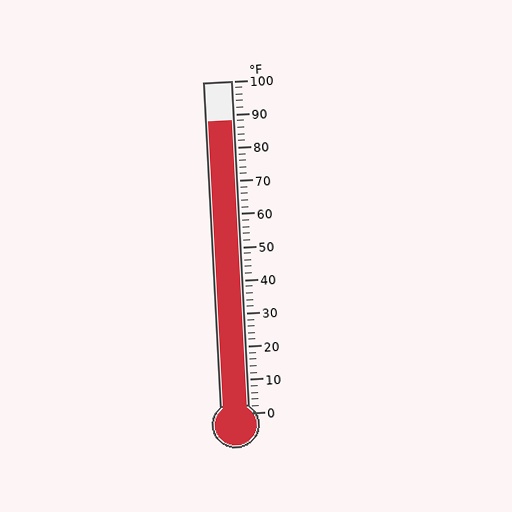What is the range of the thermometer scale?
The thermometer scale ranges from 0°F to 100°F.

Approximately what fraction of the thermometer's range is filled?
The thermometer is filled to approximately 90% of its range.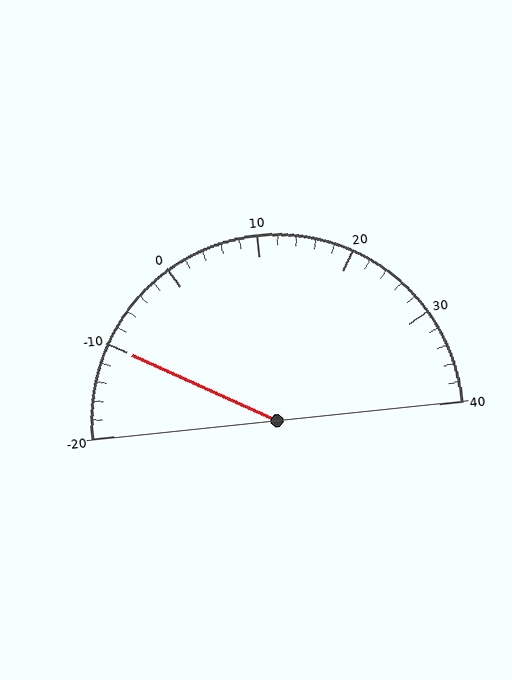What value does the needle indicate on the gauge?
The needle indicates approximately -10.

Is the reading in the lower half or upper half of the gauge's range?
The reading is in the lower half of the range (-20 to 40).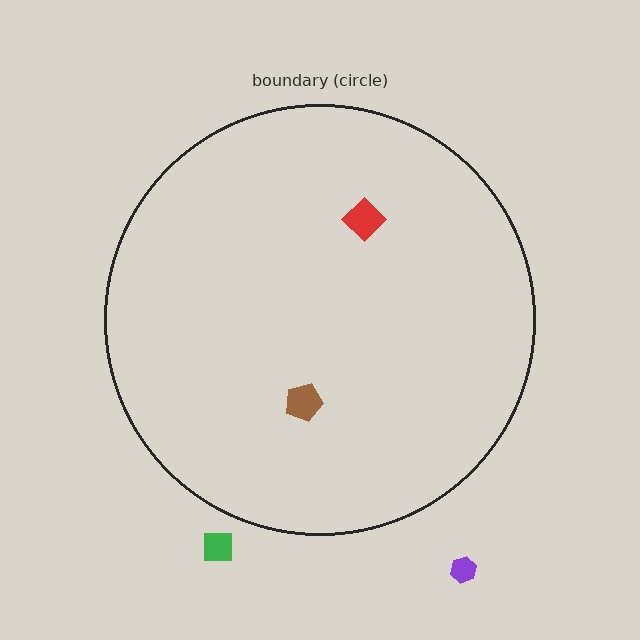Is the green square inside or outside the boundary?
Outside.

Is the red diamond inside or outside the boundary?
Inside.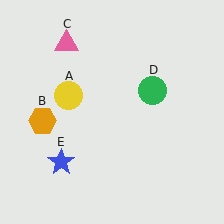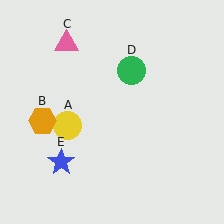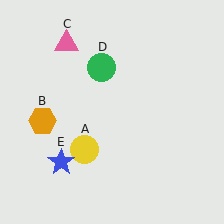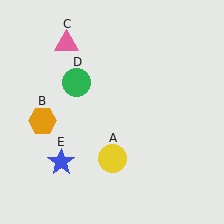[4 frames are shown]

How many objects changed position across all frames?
2 objects changed position: yellow circle (object A), green circle (object D).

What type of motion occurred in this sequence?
The yellow circle (object A), green circle (object D) rotated counterclockwise around the center of the scene.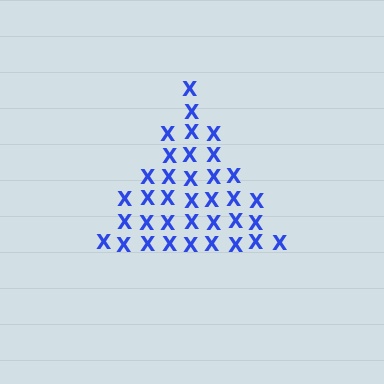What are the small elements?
The small elements are letter X's.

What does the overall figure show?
The overall figure shows a triangle.